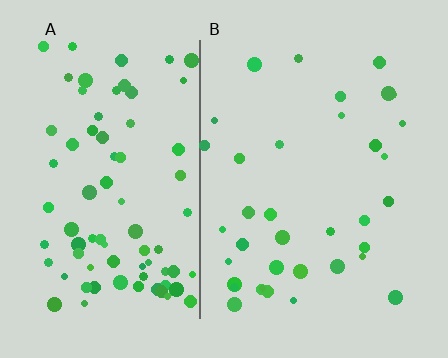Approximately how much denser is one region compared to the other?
Approximately 2.2× — region A over region B.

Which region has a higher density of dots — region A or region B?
A (the left).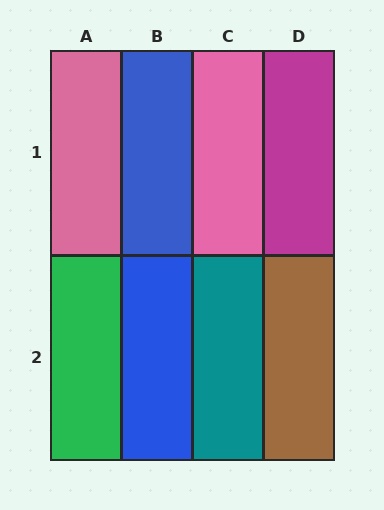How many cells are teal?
1 cell is teal.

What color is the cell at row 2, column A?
Green.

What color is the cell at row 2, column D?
Brown.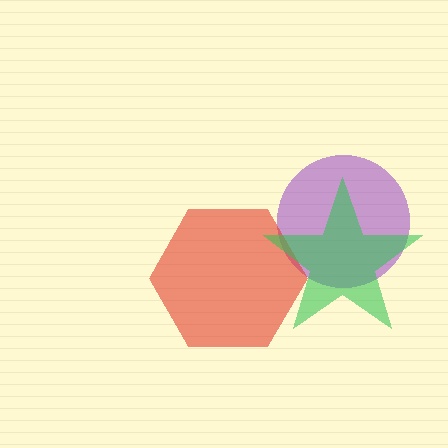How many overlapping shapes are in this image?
There are 3 overlapping shapes in the image.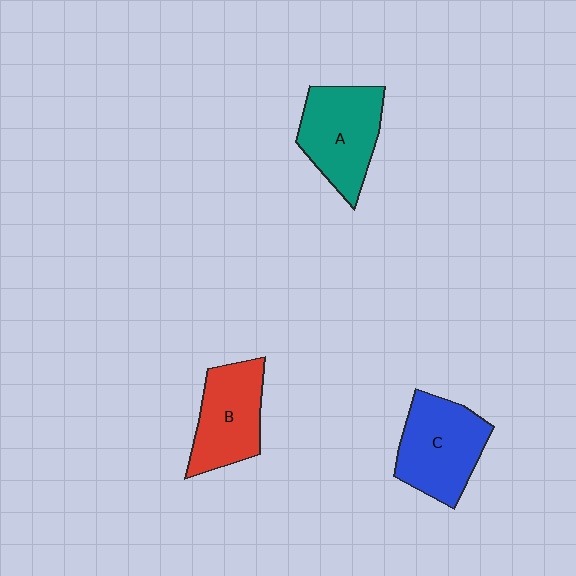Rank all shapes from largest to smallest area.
From largest to smallest: C (blue), A (teal), B (red).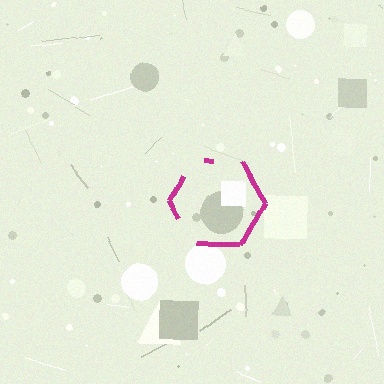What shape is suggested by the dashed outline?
The dashed outline suggests a hexagon.